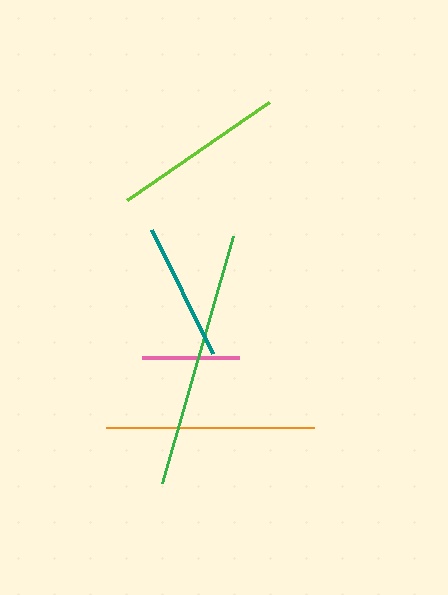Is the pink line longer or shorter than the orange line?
The orange line is longer than the pink line.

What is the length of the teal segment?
The teal segment is approximately 139 pixels long.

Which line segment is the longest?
The green line is the longest at approximately 257 pixels.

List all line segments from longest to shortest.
From longest to shortest: green, orange, lime, teal, pink.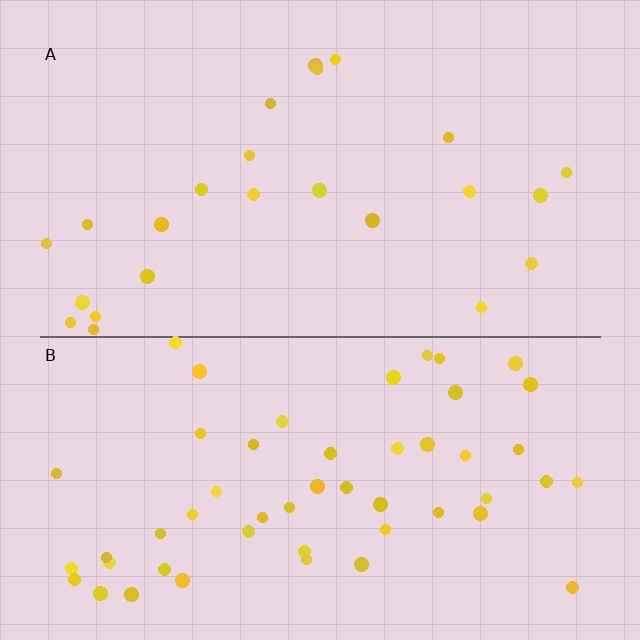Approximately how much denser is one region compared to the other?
Approximately 2.2× — region B over region A.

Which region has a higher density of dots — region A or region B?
B (the bottom).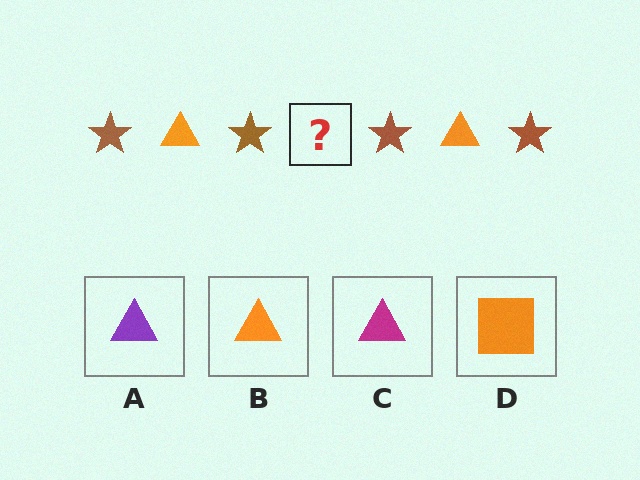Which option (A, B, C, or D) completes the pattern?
B.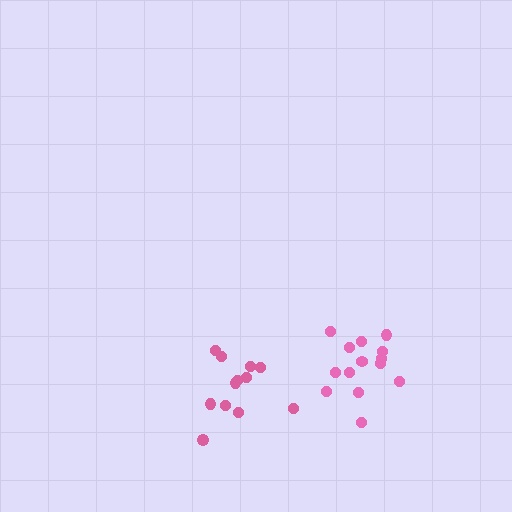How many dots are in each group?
Group 1: 14 dots, Group 2: 12 dots (26 total).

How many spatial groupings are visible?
There are 2 spatial groupings.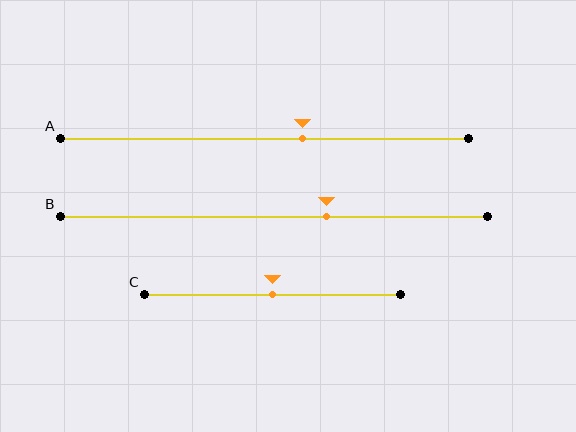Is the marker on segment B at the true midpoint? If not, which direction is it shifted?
No, the marker on segment B is shifted to the right by about 12% of the segment length.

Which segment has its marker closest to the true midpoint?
Segment C has its marker closest to the true midpoint.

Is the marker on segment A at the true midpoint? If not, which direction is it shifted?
No, the marker on segment A is shifted to the right by about 9% of the segment length.